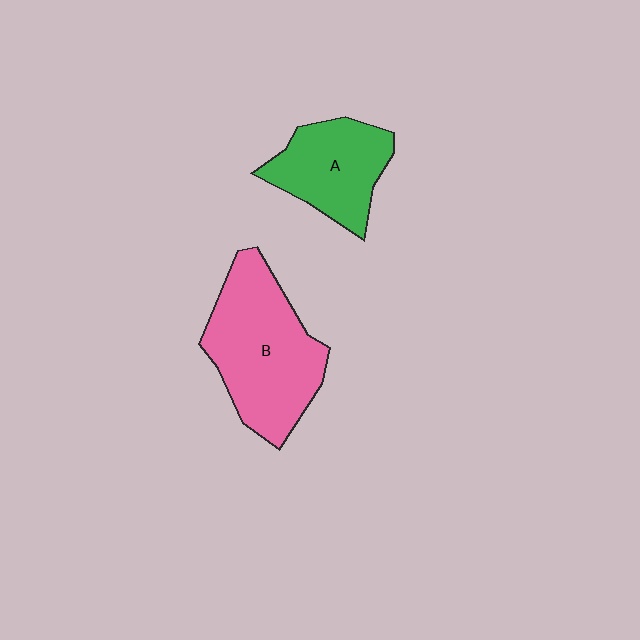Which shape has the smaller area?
Shape A (green).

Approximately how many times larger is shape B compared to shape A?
Approximately 1.5 times.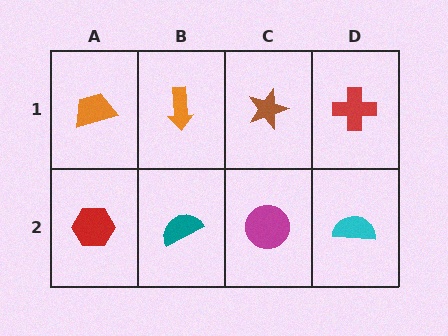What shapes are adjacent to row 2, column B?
An orange arrow (row 1, column B), a red hexagon (row 2, column A), a magenta circle (row 2, column C).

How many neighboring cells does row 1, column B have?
3.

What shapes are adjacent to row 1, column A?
A red hexagon (row 2, column A), an orange arrow (row 1, column B).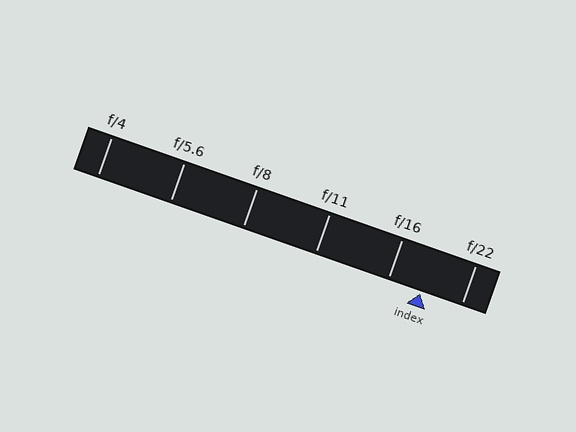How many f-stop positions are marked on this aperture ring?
There are 6 f-stop positions marked.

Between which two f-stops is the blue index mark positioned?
The index mark is between f/16 and f/22.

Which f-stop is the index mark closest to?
The index mark is closest to f/16.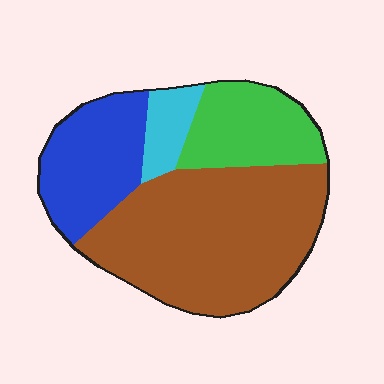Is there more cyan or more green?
Green.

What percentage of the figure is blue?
Blue covers about 20% of the figure.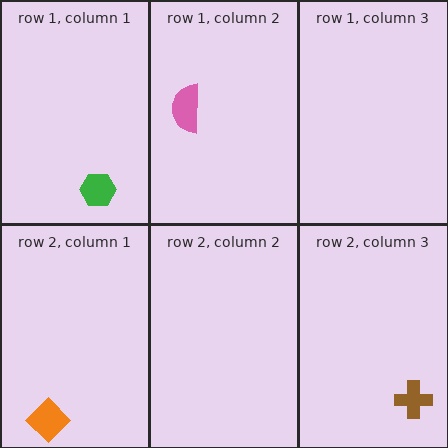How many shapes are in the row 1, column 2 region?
1.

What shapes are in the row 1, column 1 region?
The green hexagon.